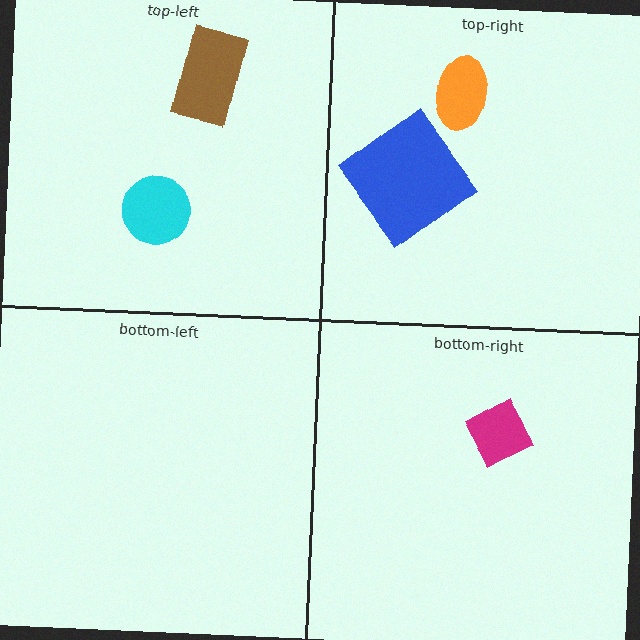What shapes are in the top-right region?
The orange ellipse, the blue diamond.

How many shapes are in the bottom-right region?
1.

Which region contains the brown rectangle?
The top-left region.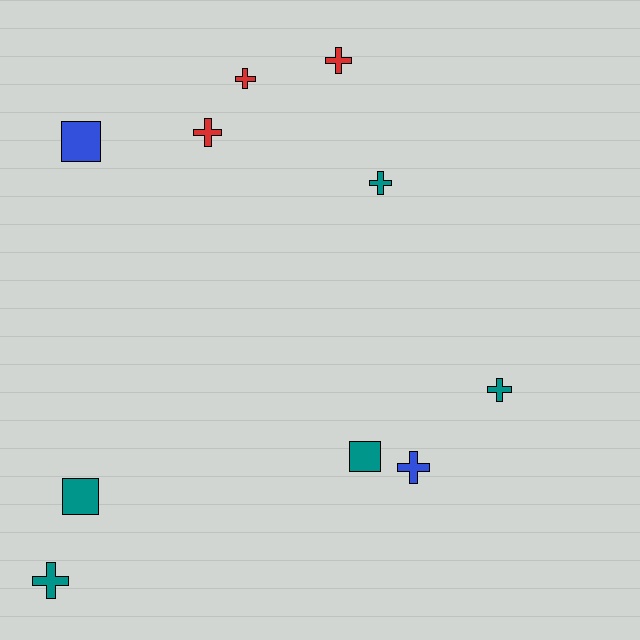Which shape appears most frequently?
Cross, with 7 objects.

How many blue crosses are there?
There is 1 blue cross.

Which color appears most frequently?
Teal, with 5 objects.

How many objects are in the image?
There are 10 objects.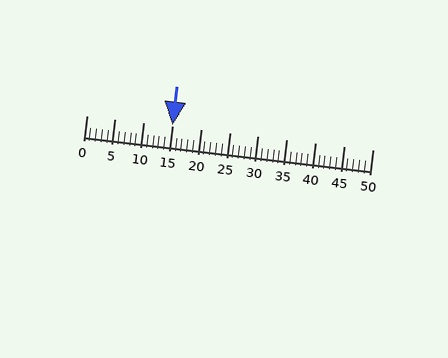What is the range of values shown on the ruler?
The ruler shows values from 0 to 50.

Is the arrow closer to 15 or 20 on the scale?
The arrow is closer to 15.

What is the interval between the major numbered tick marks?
The major tick marks are spaced 5 units apart.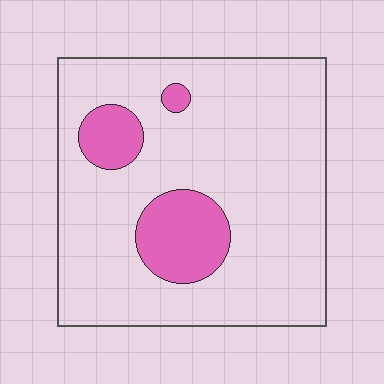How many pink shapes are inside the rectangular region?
3.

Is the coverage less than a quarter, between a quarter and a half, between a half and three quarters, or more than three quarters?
Less than a quarter.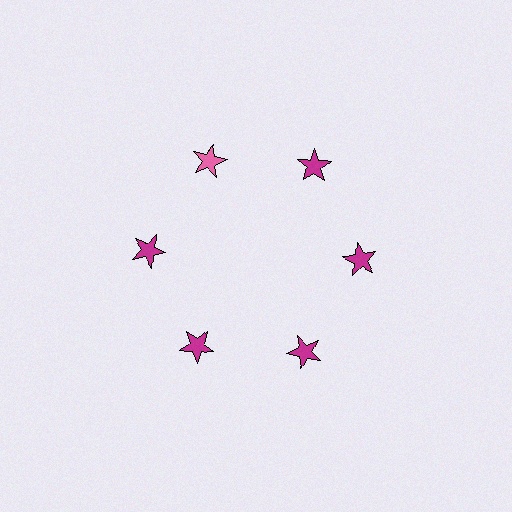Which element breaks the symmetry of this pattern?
The pink star at roughly the 11 o'clock position breaks the symmetry. All other shapes are magenta stars.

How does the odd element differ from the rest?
It has a different color: pink instead of magenta.